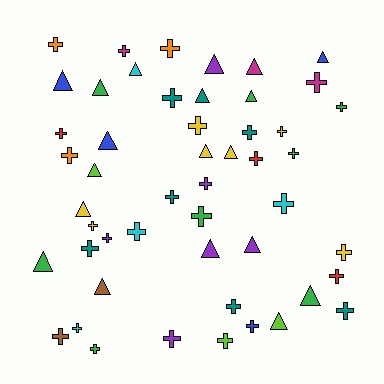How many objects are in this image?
There are 50 objects.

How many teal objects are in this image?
There are 7 teal objects.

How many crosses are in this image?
There are 31 crosses.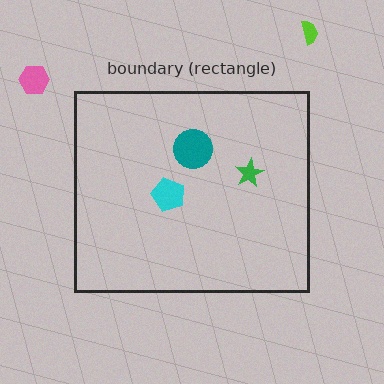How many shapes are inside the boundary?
3 inside, 2 outside.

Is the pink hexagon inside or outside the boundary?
Outside.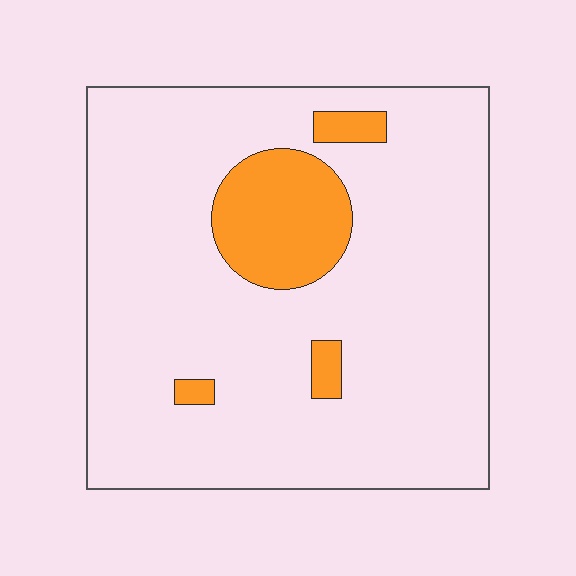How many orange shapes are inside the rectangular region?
4.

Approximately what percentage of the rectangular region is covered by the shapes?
Approximately 15%.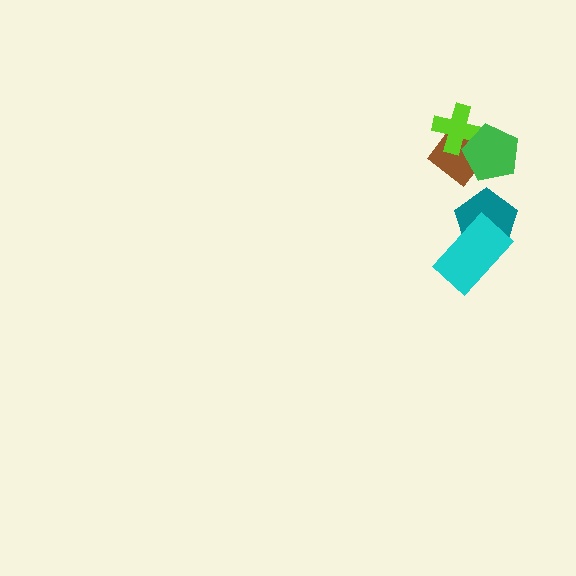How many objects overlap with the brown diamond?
2 objects overlap with the brown diamond.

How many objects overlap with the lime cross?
2 objects overlap with the lime cross.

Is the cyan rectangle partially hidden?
No, no other shape covers it.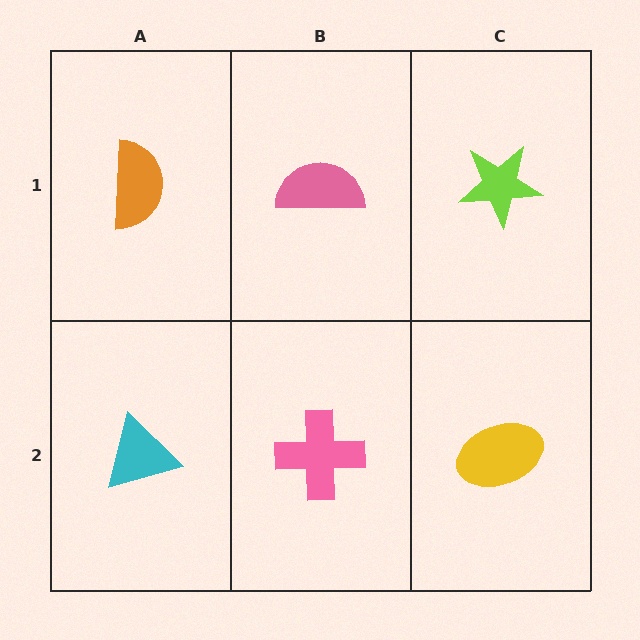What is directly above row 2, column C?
A lime star.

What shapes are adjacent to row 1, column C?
A yellow ellipse (row 2, column C), a pink semicircle (row 1, column B).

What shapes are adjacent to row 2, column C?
A lime star (row 1, column C), a pink cross (row 2, column B).